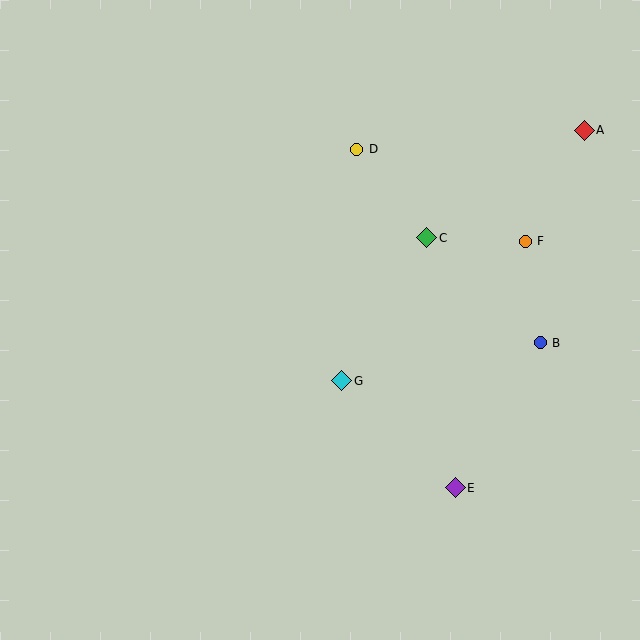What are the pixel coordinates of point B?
Point B is at (540, 343).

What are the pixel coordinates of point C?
Point C is at (427, 238).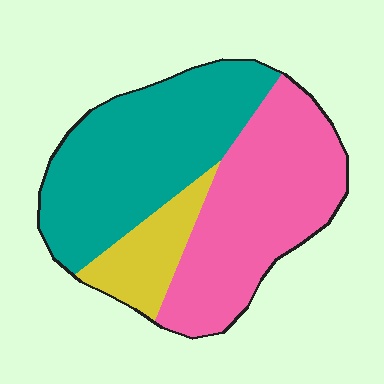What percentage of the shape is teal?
Teal takes up about two fifths (2/5) of the shape.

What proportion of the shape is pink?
Pink covers about 45% of the shape.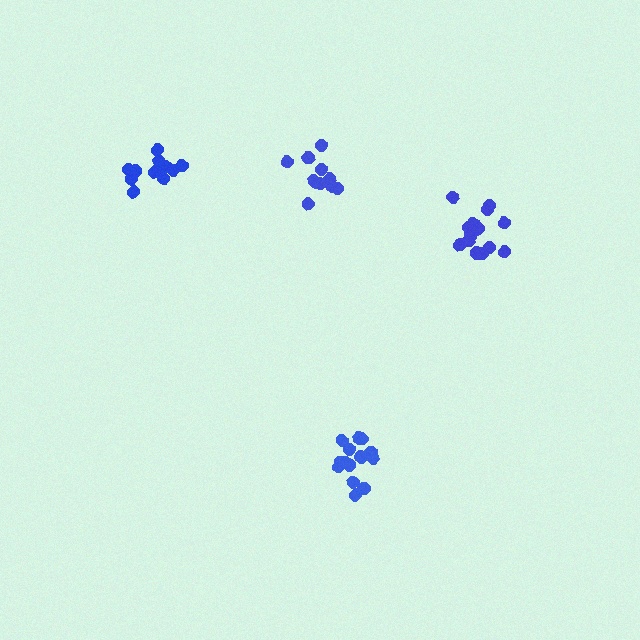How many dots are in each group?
Group 1: 12 dots, Group 2: 15 dots, Group 3: 15 dots, Group 4: 12 dots (54 total).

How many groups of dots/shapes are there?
There are 4 groups.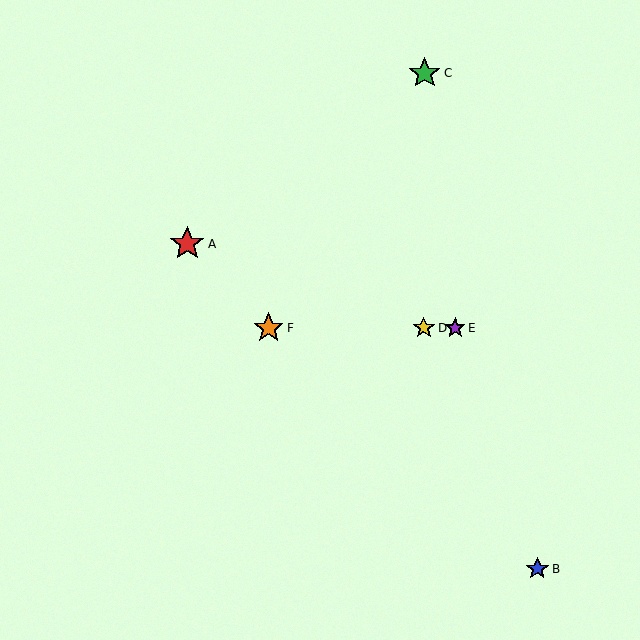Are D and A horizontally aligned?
No, D is at y≈328 and A is at y≈244.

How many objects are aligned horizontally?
3 objects (D, E, F) are aligned horizontally.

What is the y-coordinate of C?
Object C is at y≈73.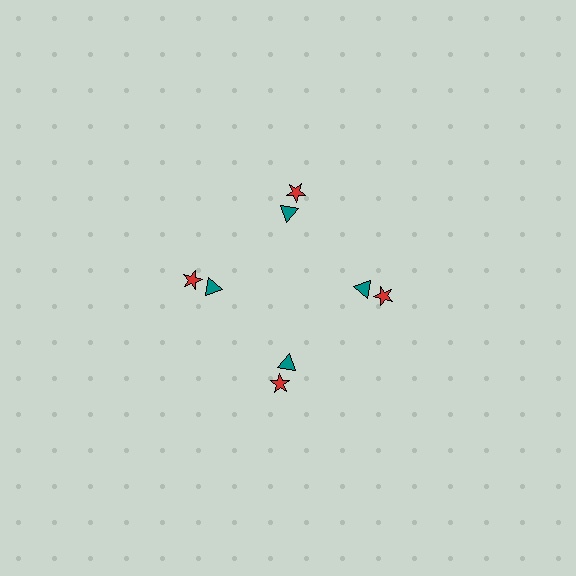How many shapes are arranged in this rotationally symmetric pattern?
There are 8 shapes, arranged in 4 groups of 2.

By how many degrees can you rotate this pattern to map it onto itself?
The pattern maps onto itself every 90 degrees of rotation.